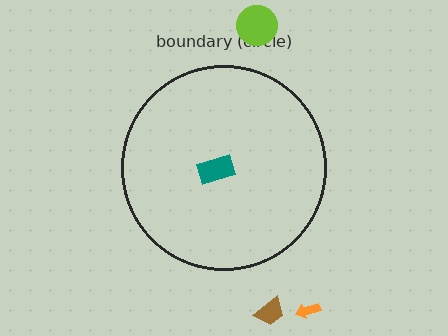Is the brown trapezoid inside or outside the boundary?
Outside.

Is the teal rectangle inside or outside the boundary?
Inside.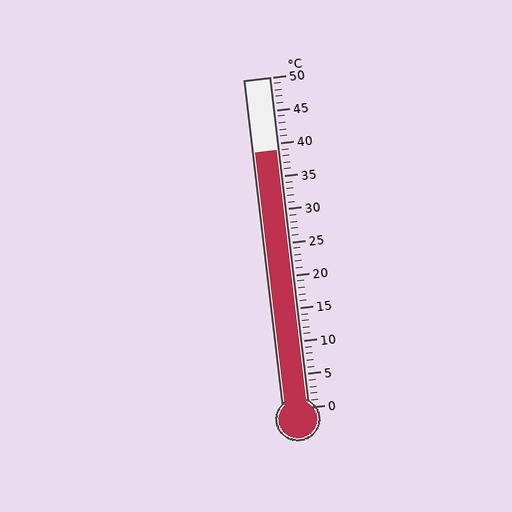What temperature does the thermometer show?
The thermometer shows approximately 39°C.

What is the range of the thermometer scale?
The thermometer scale ranges from 0°C to 50°C.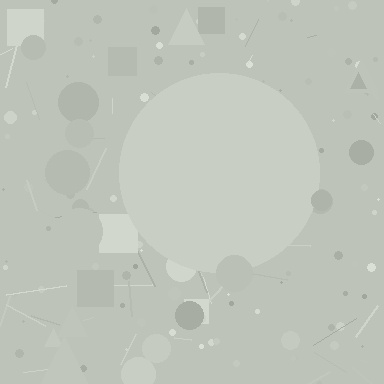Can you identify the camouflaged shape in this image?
The camouflaged shape is a circle.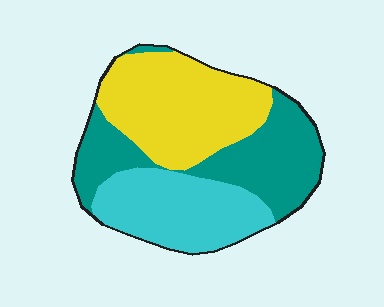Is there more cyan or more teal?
Teal.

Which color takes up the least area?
Cyan, at roughly 30%.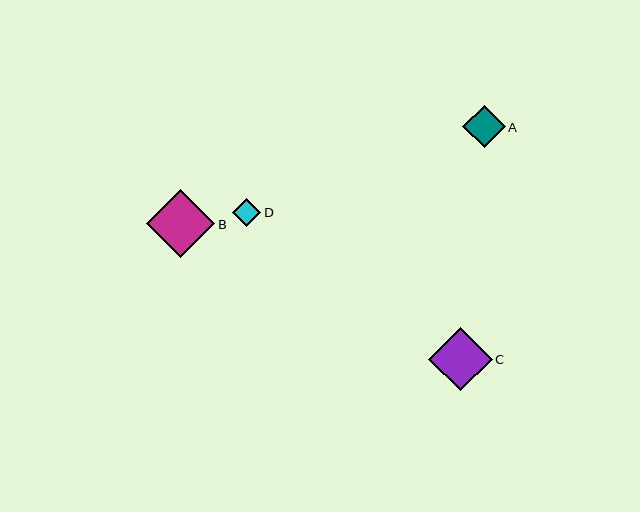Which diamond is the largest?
Diamond B is the largest with a size of approximately 68 pixels.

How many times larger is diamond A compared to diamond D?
Diamond A is approximately 1.5 times the size of diamond D.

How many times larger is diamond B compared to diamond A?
Diamond B is approximately 1.6 times the size of diamond A.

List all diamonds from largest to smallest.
From largest to smallest: B, C, A, D.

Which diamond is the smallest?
Diamond D is the smallest with a size of approximately 28 pixels.